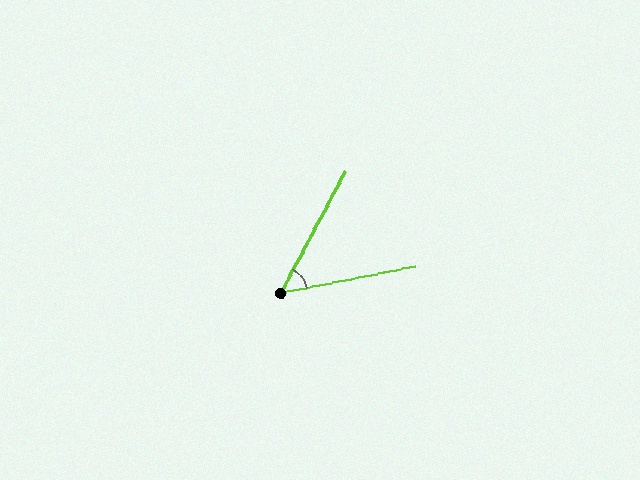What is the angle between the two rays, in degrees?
Approximately 51 degrees.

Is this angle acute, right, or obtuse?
It is acute.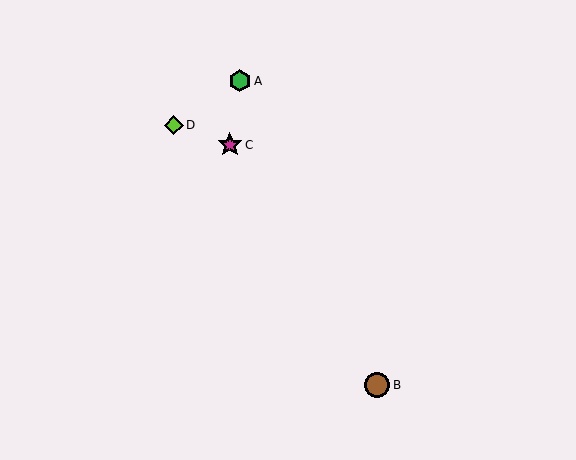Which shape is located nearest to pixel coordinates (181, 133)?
The lime diamond (labeled D) at (174, 125) is nearest to that location.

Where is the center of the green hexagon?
The center of the green hexagon is at (240, 81).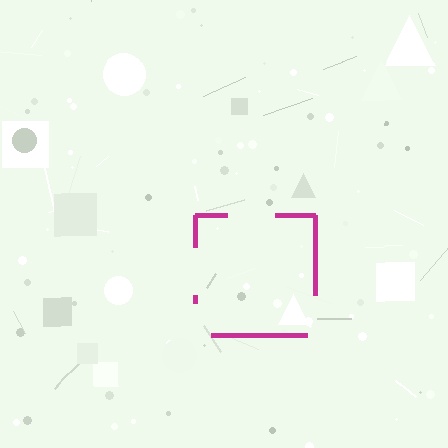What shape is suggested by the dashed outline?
The dashed outline suggests a square.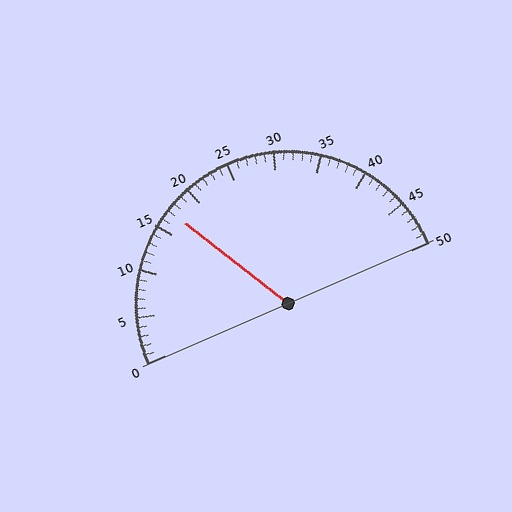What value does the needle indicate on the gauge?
The needle indicates approximately 17.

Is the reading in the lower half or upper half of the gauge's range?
The reading is in the lower half of the range (0 to 50).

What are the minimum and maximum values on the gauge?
The gauge ranges from 0 to 50.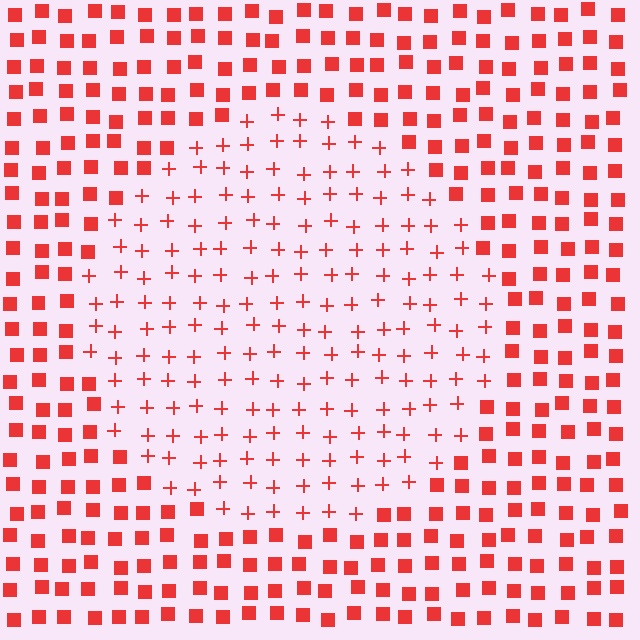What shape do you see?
I see a circle.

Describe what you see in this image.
The image is filled with small red elements arranged in a uniform grid. A circle-shaped region contains plus signs, while the surrounding area contains squares. The boundary is defined purely by the change in element shape.